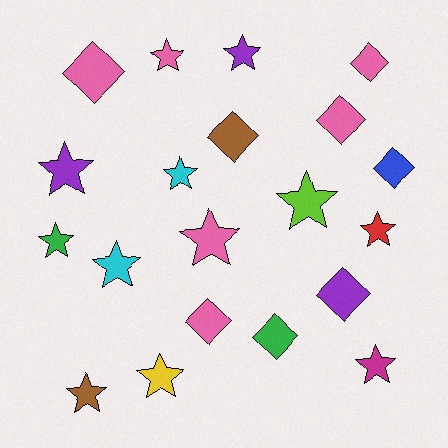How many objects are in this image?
There are 20 objects.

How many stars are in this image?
There are 12 stars.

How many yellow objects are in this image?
There is 1 yellow object.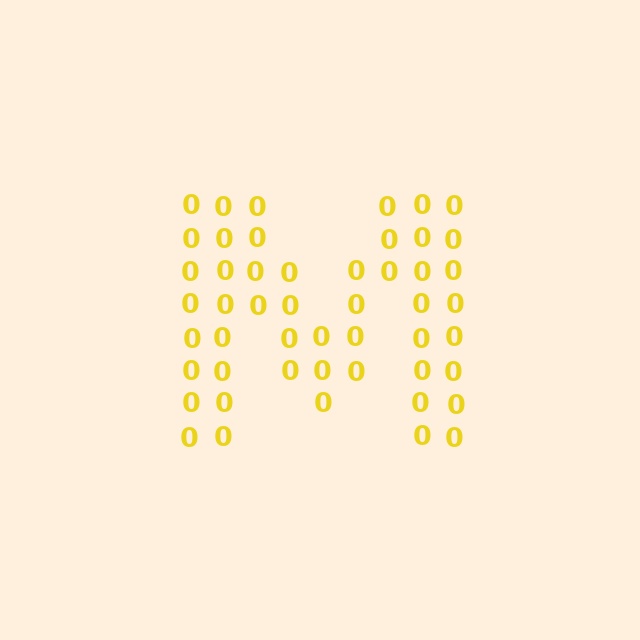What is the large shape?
The large shape is the letter M.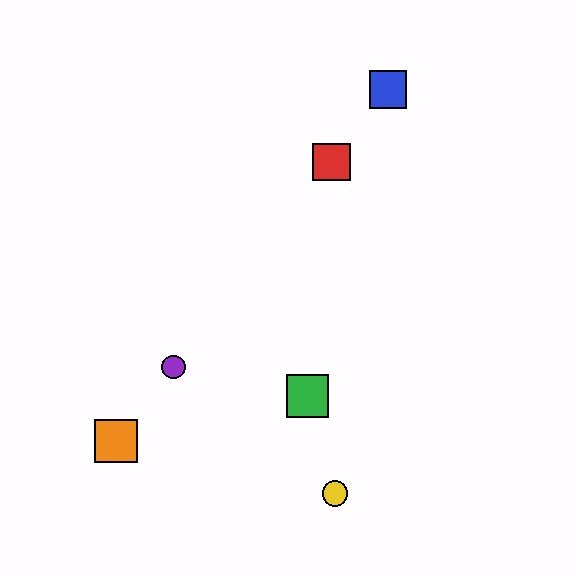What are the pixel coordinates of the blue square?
The blue square is at (388, 89).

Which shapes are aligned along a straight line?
The red square, the blue square, the purple circle, the orange square are aligned along a straight line.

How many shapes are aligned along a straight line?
4 shapes (the red square, the blue square, the purple circle, the orange square) are aligned along a straight line.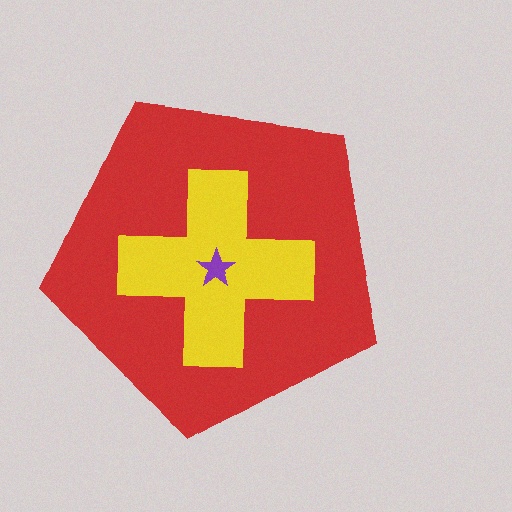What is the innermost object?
The purple star.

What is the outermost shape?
The red pentagon.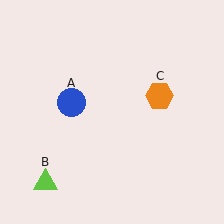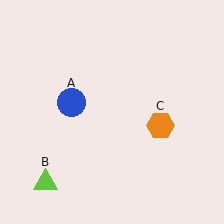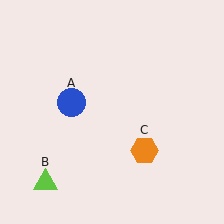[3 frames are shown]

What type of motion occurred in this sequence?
The orange hexagon (object C) rotated clockwise around the center of the scene.